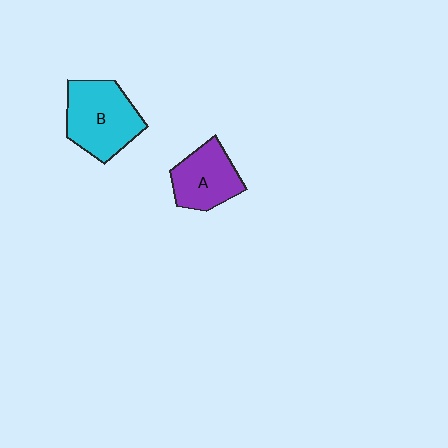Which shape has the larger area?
Shape B (cyan).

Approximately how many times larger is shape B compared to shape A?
Approximately 1.3 times.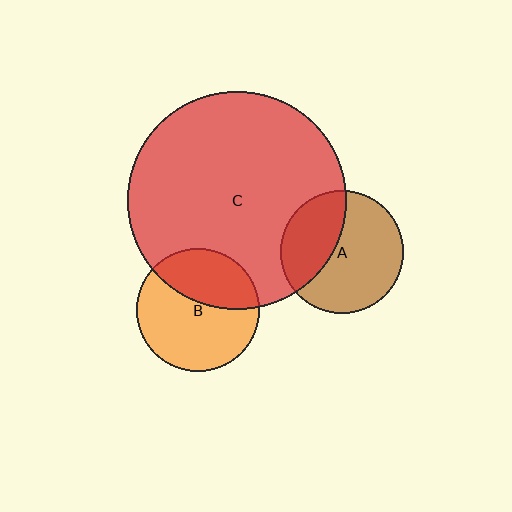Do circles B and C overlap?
Yes.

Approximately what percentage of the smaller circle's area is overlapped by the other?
Approximately 35%.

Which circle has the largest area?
Circle C (red).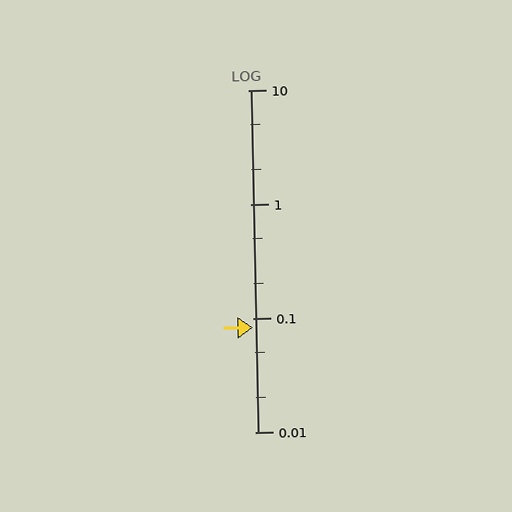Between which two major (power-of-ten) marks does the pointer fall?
The pointer is between 0.01 and 0.1.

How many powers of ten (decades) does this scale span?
The scale spans 3 decades, from 0.01 to 10.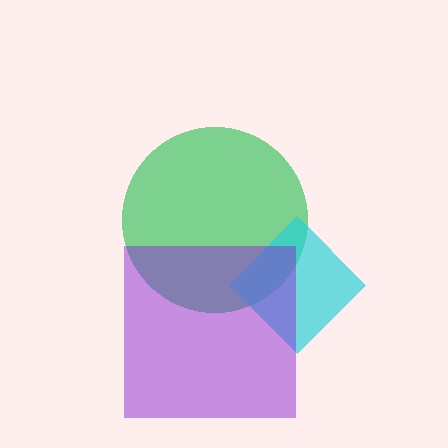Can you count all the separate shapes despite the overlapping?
Yes, there are 3 separate shapes.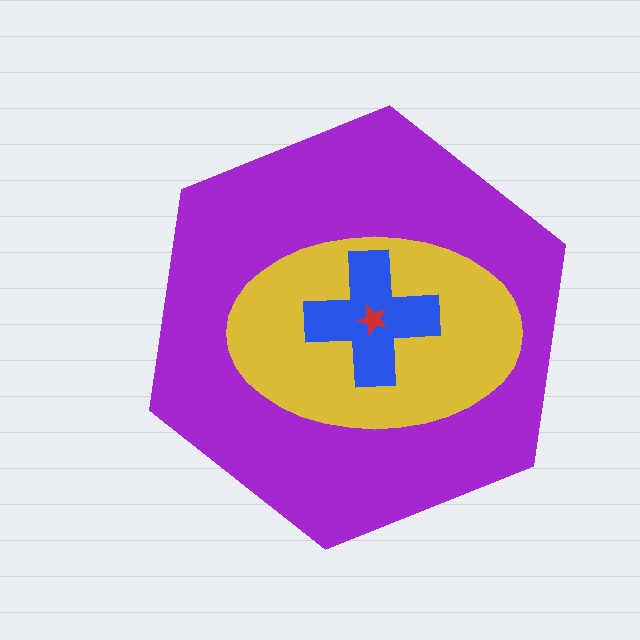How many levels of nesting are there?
4.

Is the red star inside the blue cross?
Yes.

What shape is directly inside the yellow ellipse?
The blue cross.